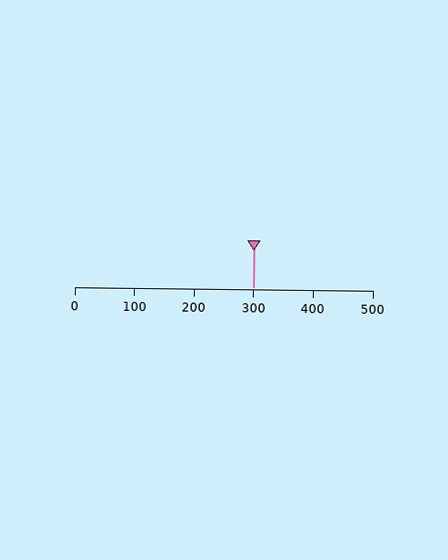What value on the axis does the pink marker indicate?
The marker indicates approximately 300.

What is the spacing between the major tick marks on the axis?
The major ticks are spaced 100 apart.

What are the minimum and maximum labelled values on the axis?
The axis runs from 0 to 500.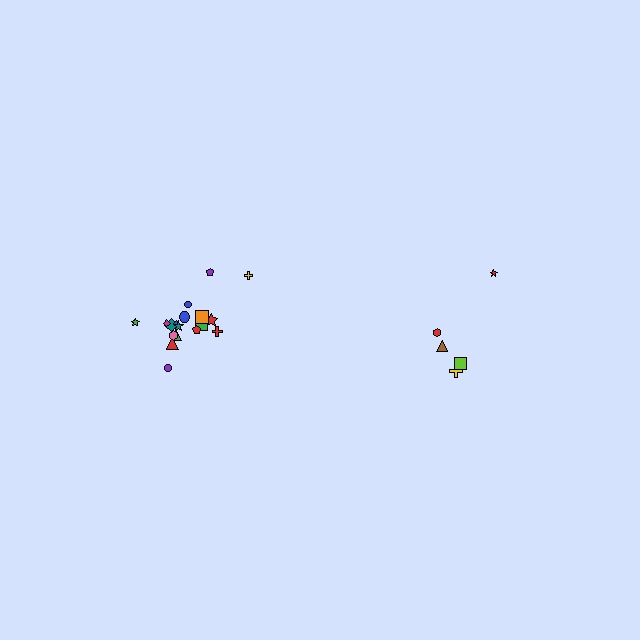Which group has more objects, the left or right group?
The left group.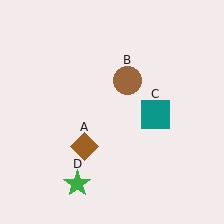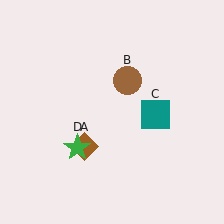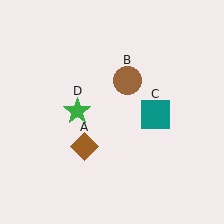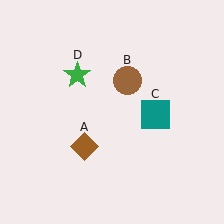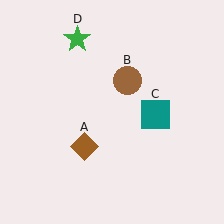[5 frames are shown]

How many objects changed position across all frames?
1 object changed position: green star (object D).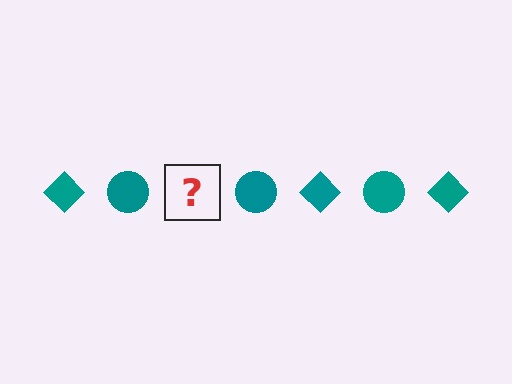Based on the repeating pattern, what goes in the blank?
The blank should be a teal diamond.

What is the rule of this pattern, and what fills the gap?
The rule is that the pattern cycles through diamond, circle shapes in teal. The gap should be filled with a teal diamond.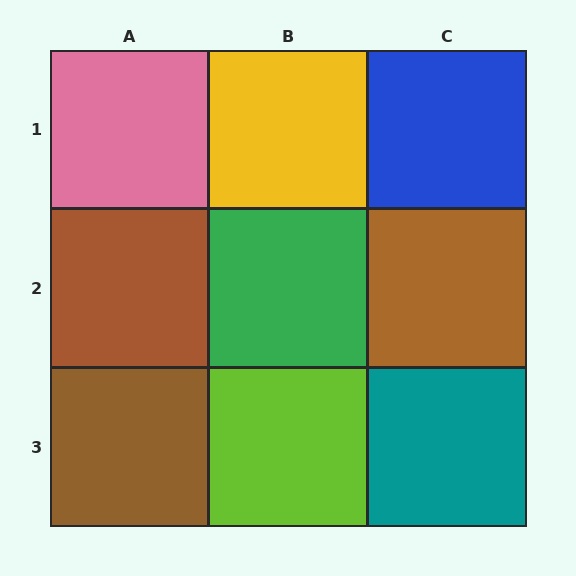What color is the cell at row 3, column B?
Lime.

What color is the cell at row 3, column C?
Teal.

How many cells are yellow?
1 cell is yellow.